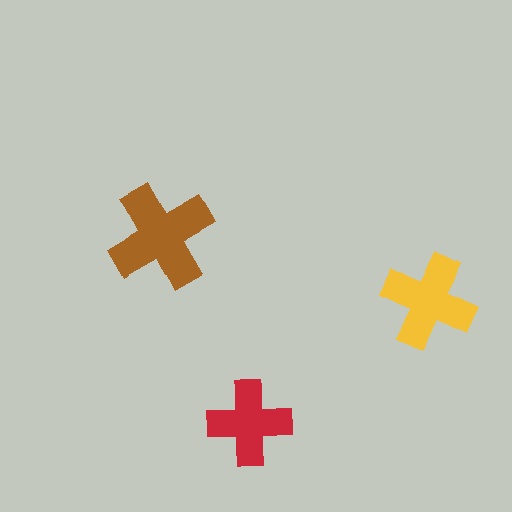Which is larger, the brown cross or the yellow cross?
The brown one.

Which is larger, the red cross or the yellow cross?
The yellow one.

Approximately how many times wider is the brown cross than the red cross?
About 1.5 times wider.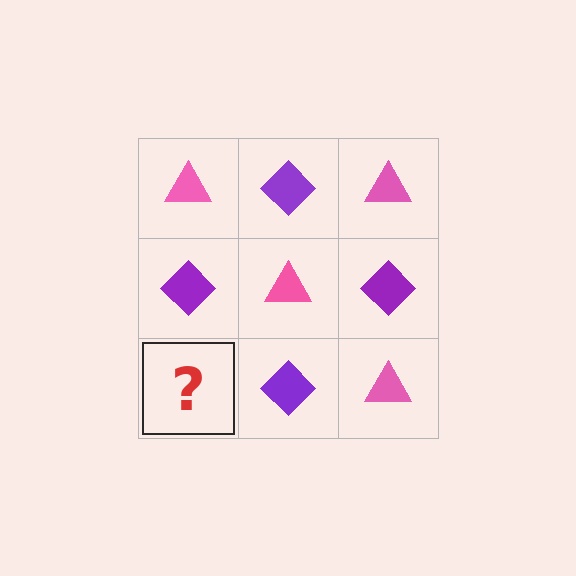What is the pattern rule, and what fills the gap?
The rule is that it alternates pink triangle and purple diamond in a checkerboard pattern. The gap should be filled with a pink triangle.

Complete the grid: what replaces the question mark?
The question mark should be replaced with a pink triangle.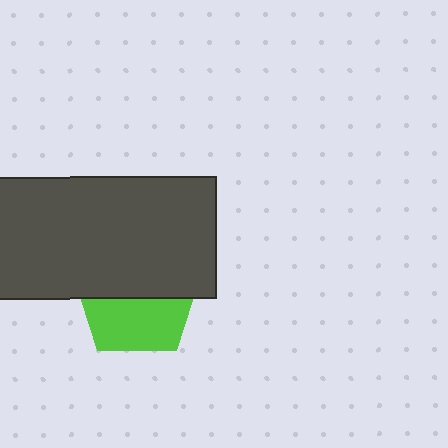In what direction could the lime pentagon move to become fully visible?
The lime pentagon could move down. That would shift it out from behind the dark gray rectangle entirely.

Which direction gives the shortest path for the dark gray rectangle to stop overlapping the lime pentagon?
Moving up gives the shortest separation.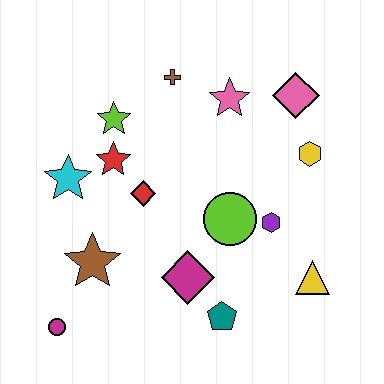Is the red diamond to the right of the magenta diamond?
No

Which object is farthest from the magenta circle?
The pink diamond is farthest from the magenta circle.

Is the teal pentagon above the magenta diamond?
No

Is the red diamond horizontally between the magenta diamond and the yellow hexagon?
No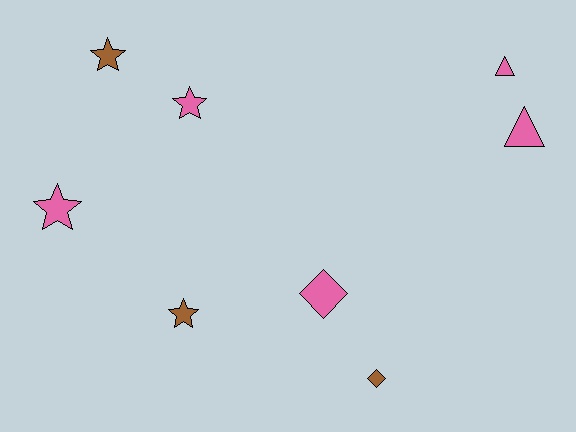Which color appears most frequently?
Pink, with 5 objects.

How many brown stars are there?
There are 2 brown stars.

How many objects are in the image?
There are 8 objects.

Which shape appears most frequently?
Star, with 4 objects.